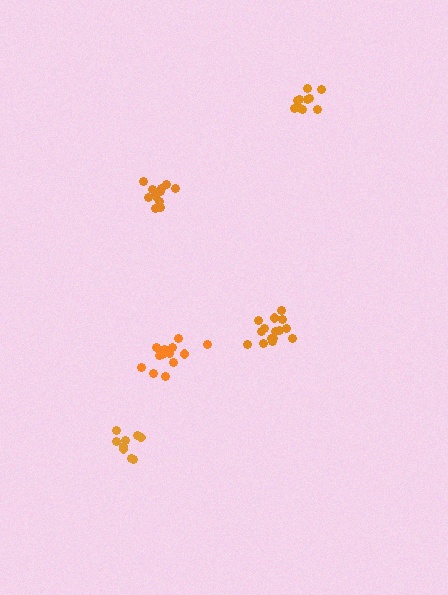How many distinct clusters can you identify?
There are 5 distinct clusters.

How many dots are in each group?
Group 1: 10 dots, Group 2: 14 dots, Group 3: 11 dots, Group 4: 9 dots, Group 5: 15 dots (59 total).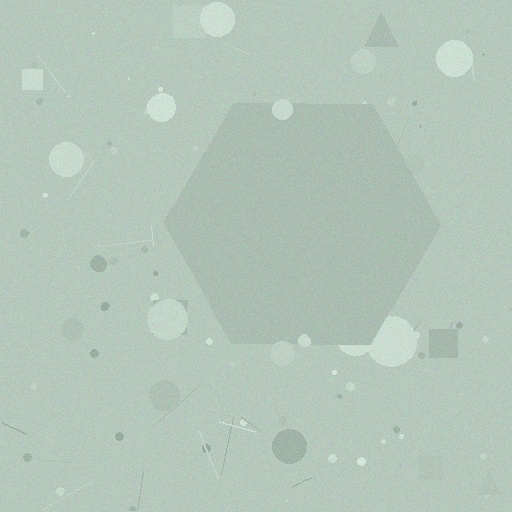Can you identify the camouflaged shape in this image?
The camouflaged shape is a hexagon.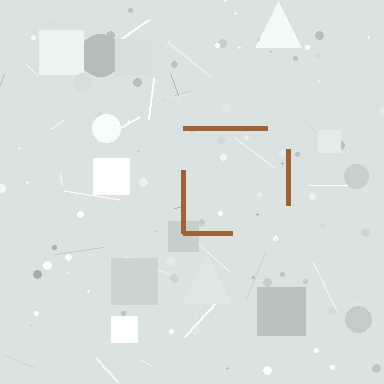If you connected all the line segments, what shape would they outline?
They would outline a square.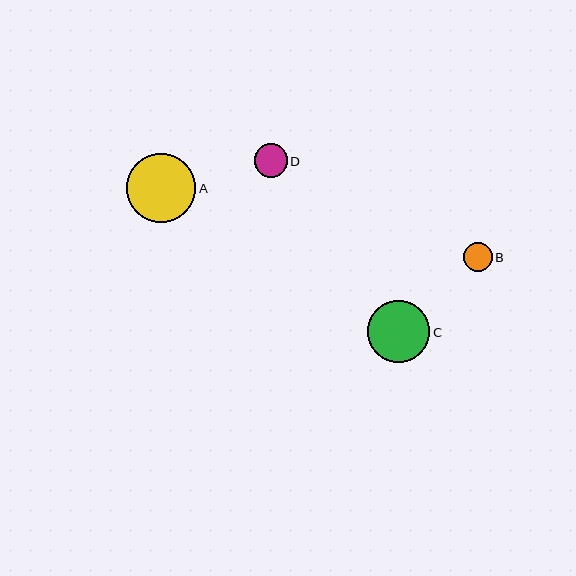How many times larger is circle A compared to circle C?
Circle A is approximately 1.1 times the size of circle C.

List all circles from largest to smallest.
From largest to smallest: A, C, D, B.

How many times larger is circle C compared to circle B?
Circle C is approximately 2.2 times the size of circle B.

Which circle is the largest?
Circle A is the largest with a size of approximately 69 pixels.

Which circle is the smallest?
Circle B is the smallest with a size of approximately 29 pixels.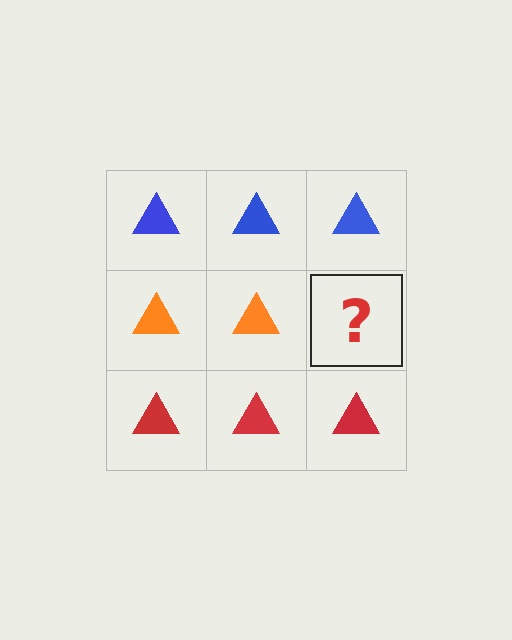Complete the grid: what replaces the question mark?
The question mark should be replaced with an orange triangle.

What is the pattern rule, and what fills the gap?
The rule is that each row has a consistent color. The gap should be filled with an orange triangle.